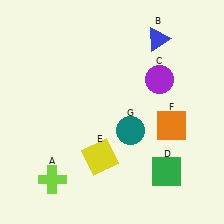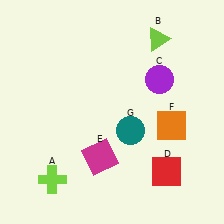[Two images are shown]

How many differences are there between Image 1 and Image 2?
There are 3 differences between the two images.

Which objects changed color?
B changed from blue to lime. D changed from green to red. E changed from yellow to magenta.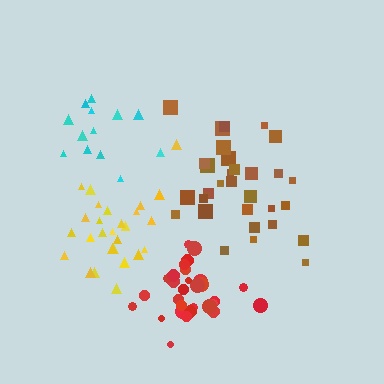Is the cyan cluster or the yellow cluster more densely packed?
Yellow.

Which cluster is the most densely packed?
Red.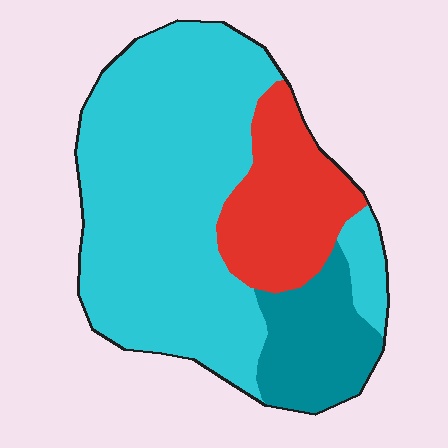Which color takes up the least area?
Teal, at roughly 15%.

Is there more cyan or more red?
Cyan.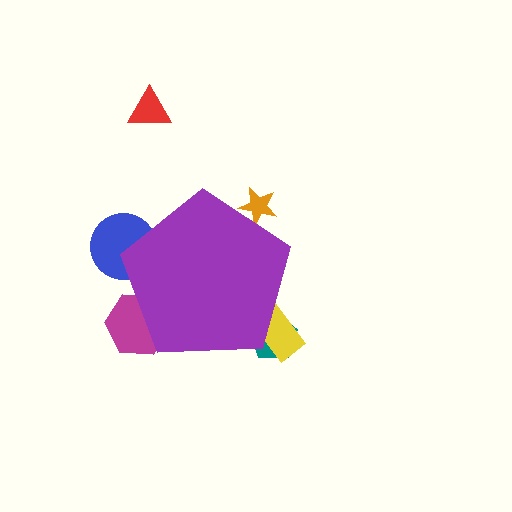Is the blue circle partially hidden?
Yes, the blue circle is partially hidden behind the purple pentagon.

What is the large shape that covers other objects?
A purple pentagon.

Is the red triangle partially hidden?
No, the red triangle is fully visible.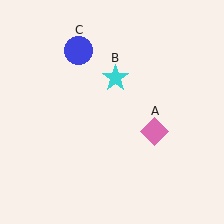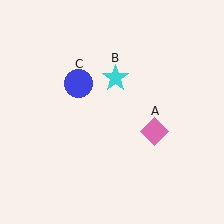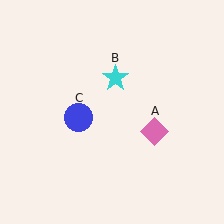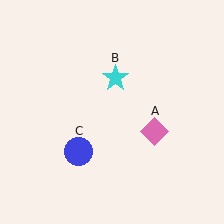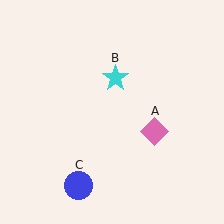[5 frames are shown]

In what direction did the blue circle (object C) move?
The blue circle (object C) moved down.